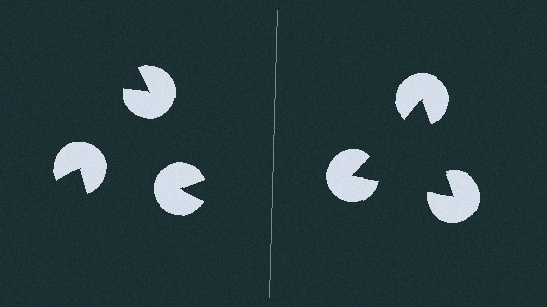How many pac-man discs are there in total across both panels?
6 — 3 on each side.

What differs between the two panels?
The pac-man discs are positioned identically on both sides; only the wedge orientations differ. On the right they align to a triangle; on the left they are misaligned.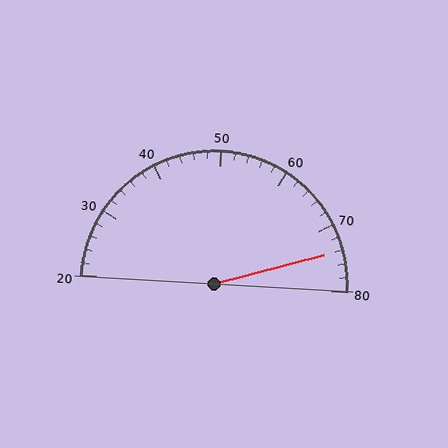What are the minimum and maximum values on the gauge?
The gauge ranges from 20 to 80.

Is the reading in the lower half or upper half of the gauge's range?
The reading is in the upper half of the range (20 to 80).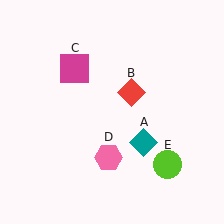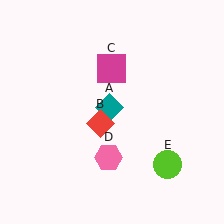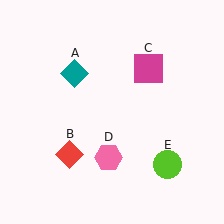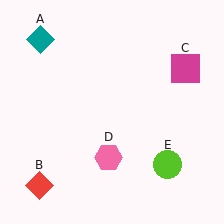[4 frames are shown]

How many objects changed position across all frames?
3 objects changed position: teal diamond (object A), red diamond (object B), magenta square (object C).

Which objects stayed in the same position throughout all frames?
Pink hexagon (object D) and lime circle (object E) remained stationary.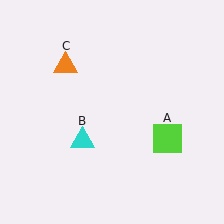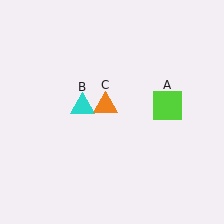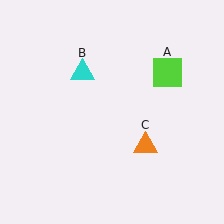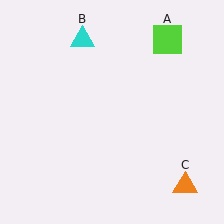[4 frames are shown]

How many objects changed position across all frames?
3 objects changed position: lime square (object A), cyan triangle (object B), orange triangle (object C).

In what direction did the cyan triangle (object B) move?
The cyan triangle (object B) moved up.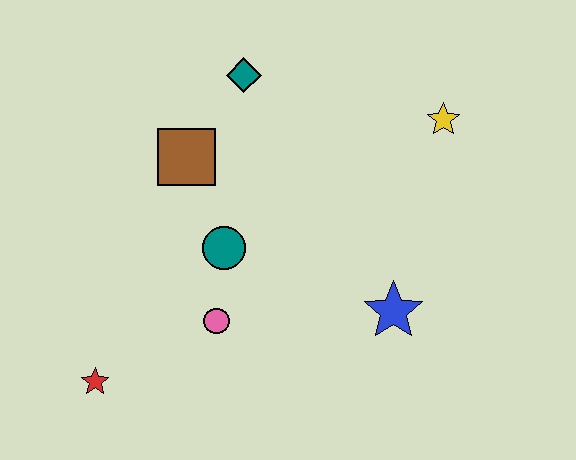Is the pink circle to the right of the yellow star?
No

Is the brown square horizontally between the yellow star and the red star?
Yes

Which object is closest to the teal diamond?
The brown square is closest to the teal diamond.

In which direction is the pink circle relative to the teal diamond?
The pink circle is below the teal diamond.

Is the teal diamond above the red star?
Yes